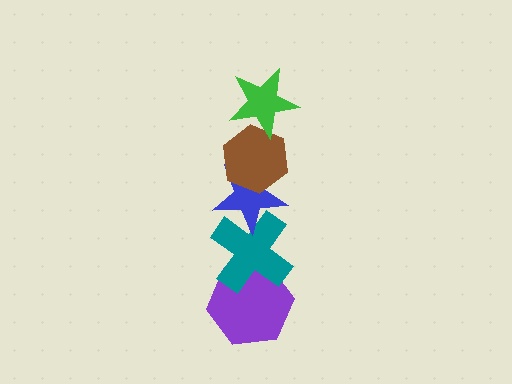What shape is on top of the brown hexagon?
The green star is on top of the brown hexagon.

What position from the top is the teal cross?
The teal cross is 4th from the top.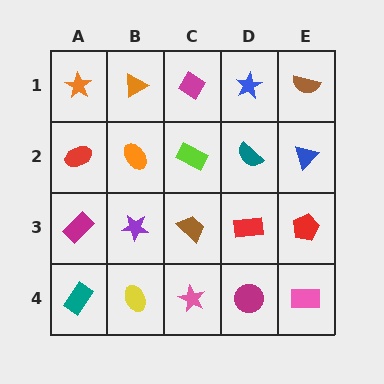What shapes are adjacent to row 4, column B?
A purple star (row 3, column B), a teal rectangle (row 4, column A), a pink star (row 4, column C).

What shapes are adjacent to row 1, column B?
An orange ellipse (row 2, column B), an orange star (row 1, column A), a magenta diamond (row 1, column C).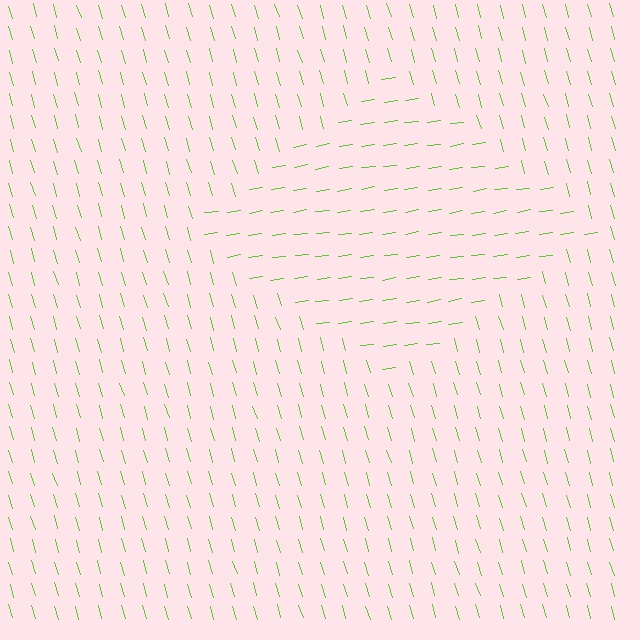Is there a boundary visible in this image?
Yes, there is a texture boundary formed by a change in line orientation.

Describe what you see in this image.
The image is filled with small lime line segments. A diamond region in the image has lines oriented differently from the surrounding lines, creating a visible texture boundary.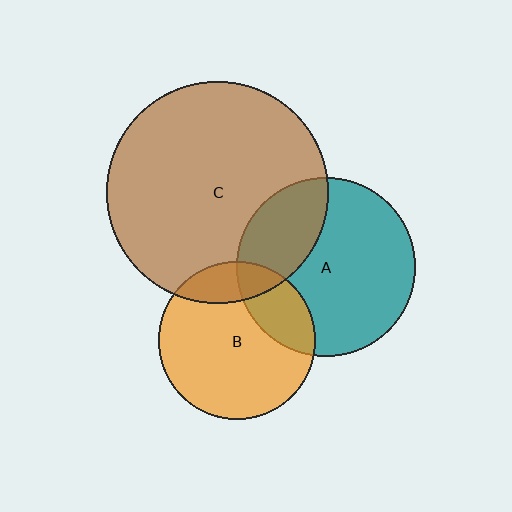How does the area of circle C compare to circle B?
Approximately 2.0 times.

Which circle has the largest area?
Circle C (brown).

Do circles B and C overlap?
Yes.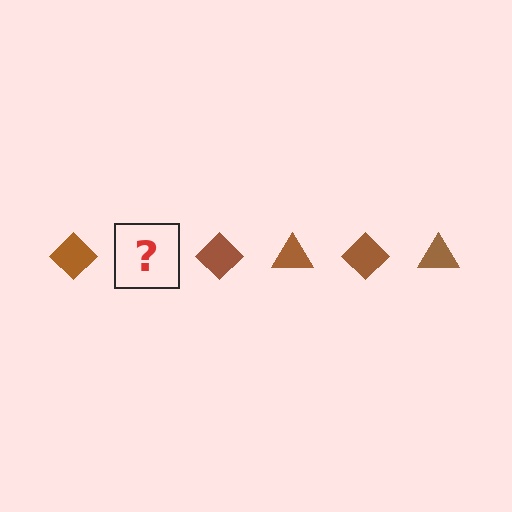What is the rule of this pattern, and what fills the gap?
The rule is that the pattern cycles through diamond, triangle shapes in brown. The gap should be filled with a brown triangle.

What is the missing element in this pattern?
The missing element is a brown triangle.